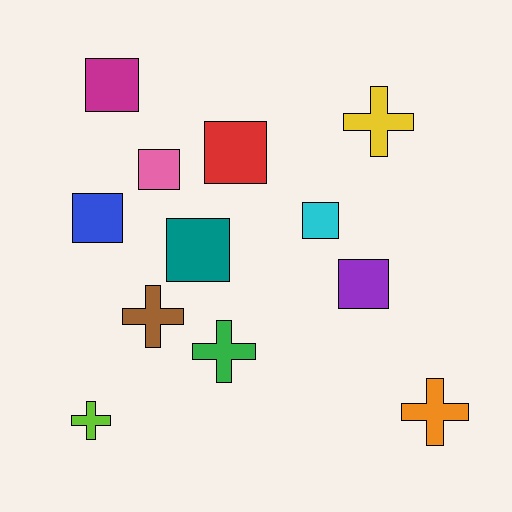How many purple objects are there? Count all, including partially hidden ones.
There is 1 purple object.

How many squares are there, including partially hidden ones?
There are 7 squares.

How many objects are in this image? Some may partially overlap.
There are 12 objects.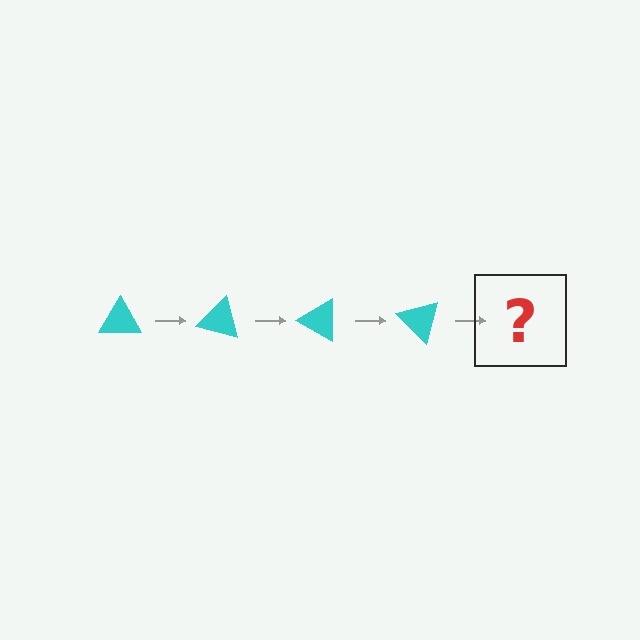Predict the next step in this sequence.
The next step is a cyan triangle rotated 60 degrees.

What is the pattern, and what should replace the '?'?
The pattern is that the triangle rotates 15 degrees each step. The '?' should be a cyan triangle rotated 60 degrees.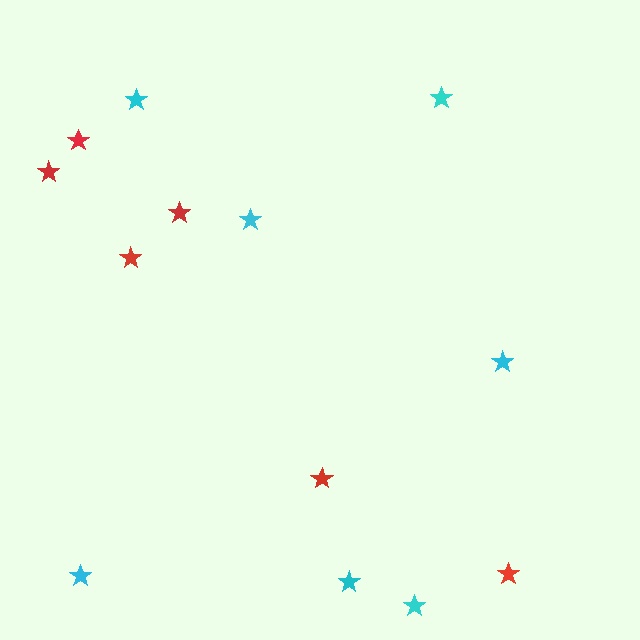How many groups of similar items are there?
There are 2 groups: one group of red stars (6) and one group of cyan stars (7).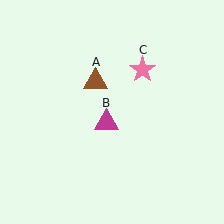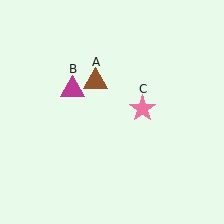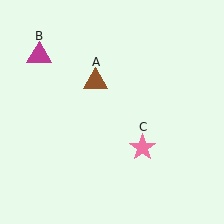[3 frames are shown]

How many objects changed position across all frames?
2 objects changed position: magenta triangle (object B), pink star (object C).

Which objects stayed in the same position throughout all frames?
Brown triangle (object A) remained stationary.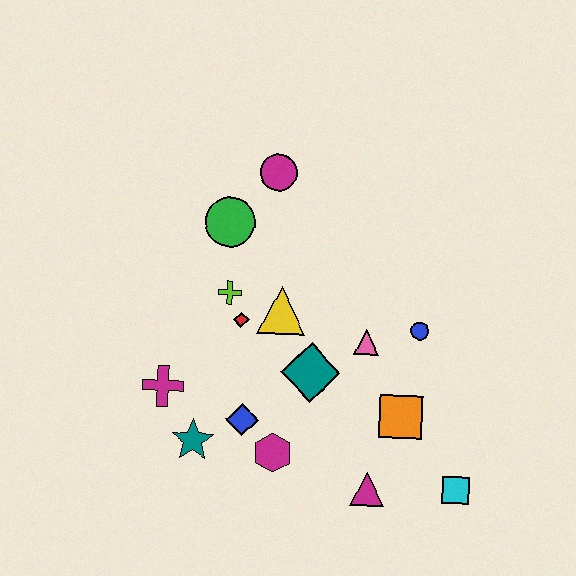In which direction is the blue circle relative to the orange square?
The blue circle is above the orange square.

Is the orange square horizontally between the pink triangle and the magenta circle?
No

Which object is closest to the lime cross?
The red diamond is closest to the lime cross.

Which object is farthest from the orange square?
The magenta circle is farthest from the orange square.